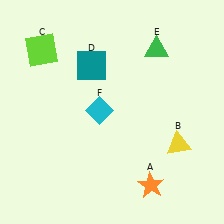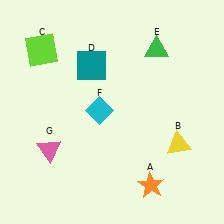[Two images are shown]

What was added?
A pink triangle (G) was added in Image 2.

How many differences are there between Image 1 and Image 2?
There is 1 difference between the two images.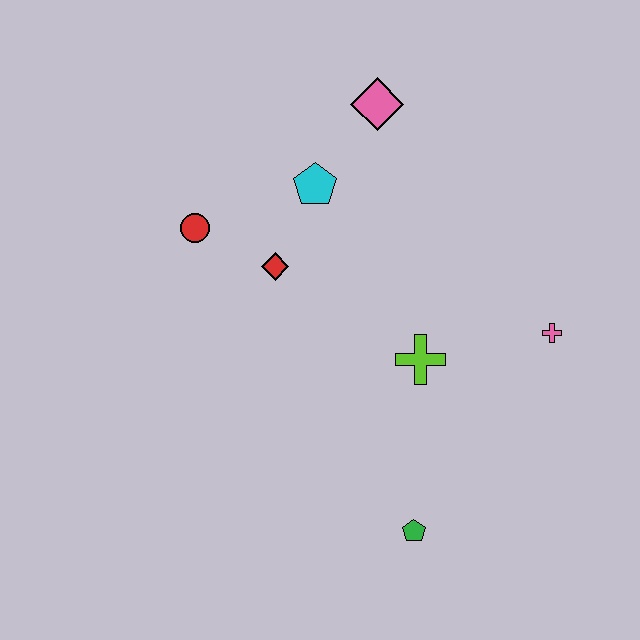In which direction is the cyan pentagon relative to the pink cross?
The cyan pentagon is to the left of the pink cross.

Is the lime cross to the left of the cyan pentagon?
No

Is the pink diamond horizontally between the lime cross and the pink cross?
No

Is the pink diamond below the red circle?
No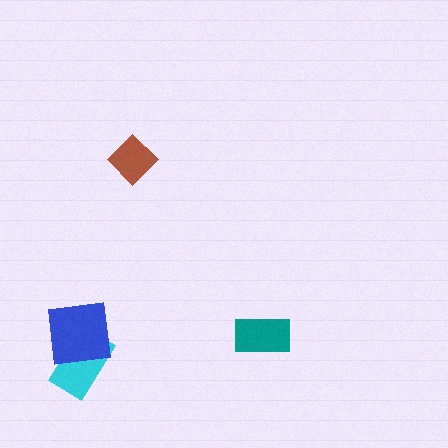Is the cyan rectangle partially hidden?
Yes, it is partially covered by another shape.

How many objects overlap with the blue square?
1 object overlaps with the blue square.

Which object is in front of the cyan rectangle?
The blue square is in front of the cyan rectangle.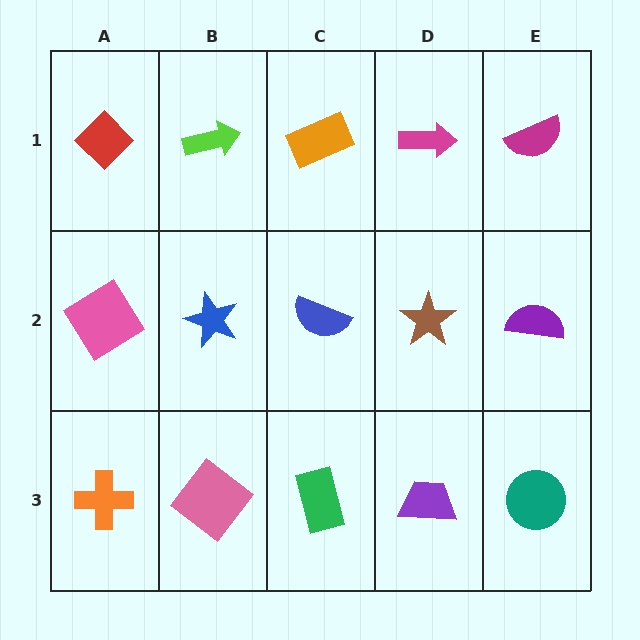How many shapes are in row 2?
5 shapes.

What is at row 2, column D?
A brown star.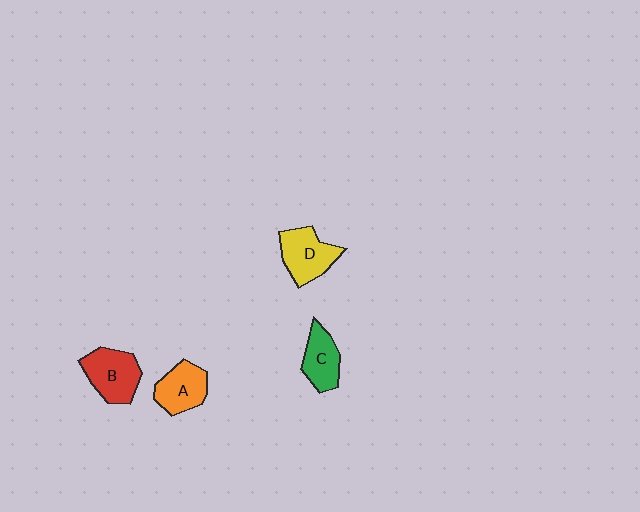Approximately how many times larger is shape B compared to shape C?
Approximately 1.3 times.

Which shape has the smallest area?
Shape C (green).